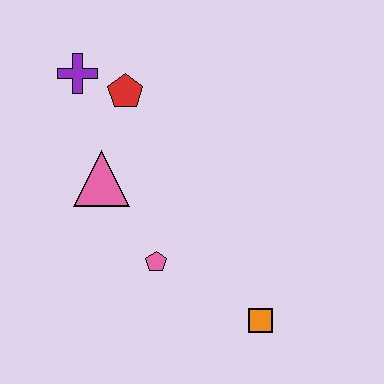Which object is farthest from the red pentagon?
The orange square is farthest from the red pentagon.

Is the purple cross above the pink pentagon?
Yes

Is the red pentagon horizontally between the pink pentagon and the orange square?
No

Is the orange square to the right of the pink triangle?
Yes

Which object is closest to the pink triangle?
The red pentagon is closest to the pink triangle.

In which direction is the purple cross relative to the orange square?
The purple cross is above the orange square.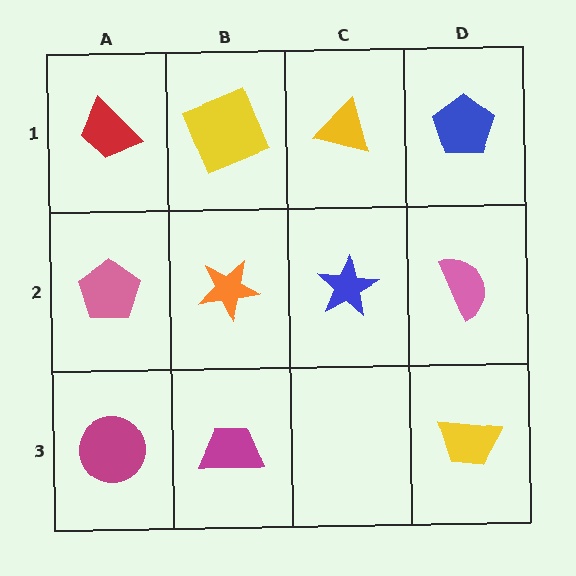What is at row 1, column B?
A yellow square.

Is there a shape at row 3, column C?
No, that cell is empty.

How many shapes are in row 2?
4 shapes.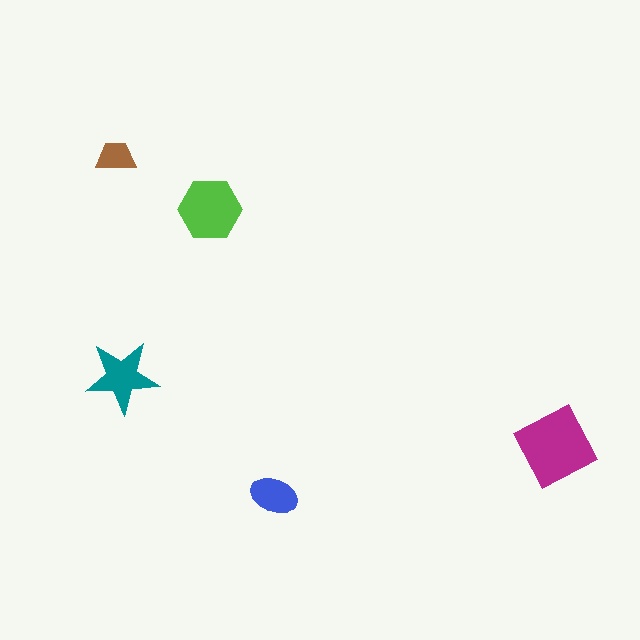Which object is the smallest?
The brown trapezoid.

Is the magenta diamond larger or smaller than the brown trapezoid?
Larger.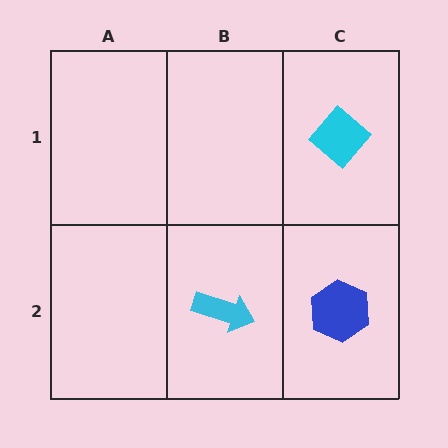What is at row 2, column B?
A cyan arrow.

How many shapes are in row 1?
1 shape.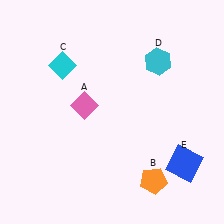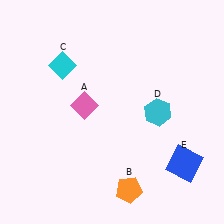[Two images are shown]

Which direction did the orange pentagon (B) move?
The orange pentagon (B) moved left.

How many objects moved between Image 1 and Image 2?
2 objects moved between the two images.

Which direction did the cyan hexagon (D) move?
The cyan hexagon (D) moved down.